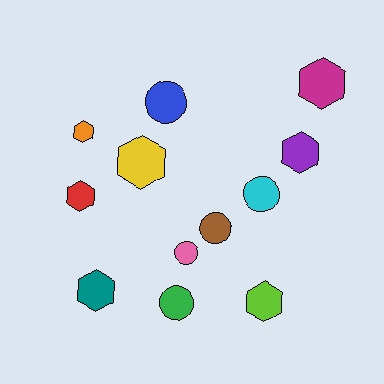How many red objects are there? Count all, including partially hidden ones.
There is 1 red object.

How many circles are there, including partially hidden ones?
There are 5 circles.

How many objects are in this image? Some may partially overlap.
There are 12 objects.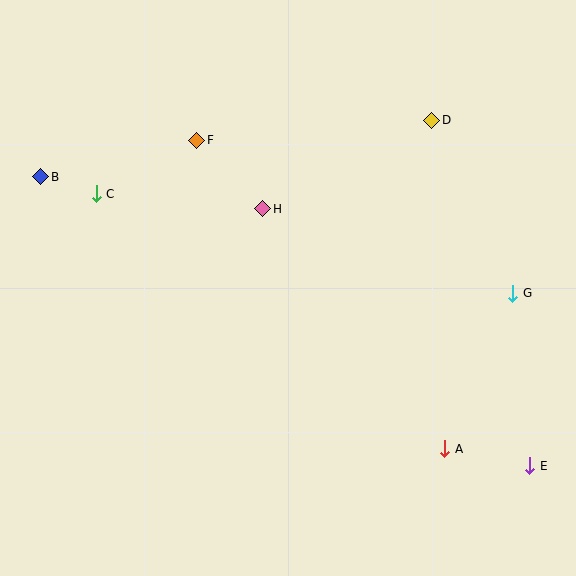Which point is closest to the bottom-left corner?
Point C is closest to the bottom-left corner.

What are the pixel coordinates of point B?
Point B is at (41, 177).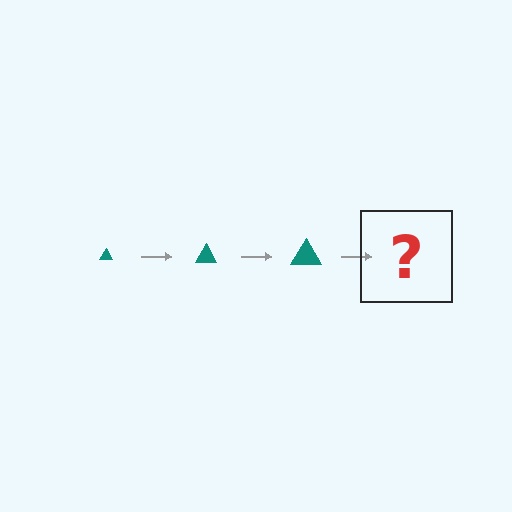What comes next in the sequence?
The next element should be a teal triangle, larger than the previous one.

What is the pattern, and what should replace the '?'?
The pattern is that the triangle gets progressively larger each step. The '?' should be a teal triangle, larger than the previous one.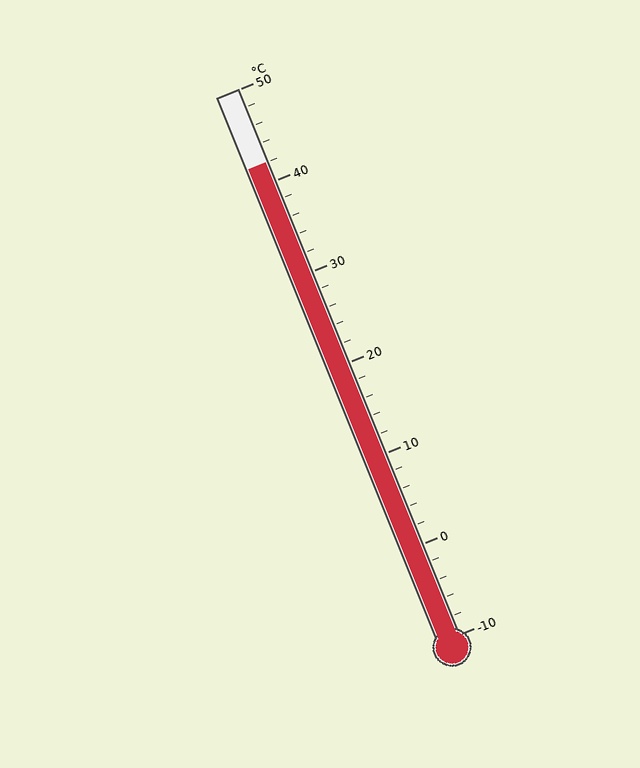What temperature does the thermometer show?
The thermometer shows approximately 42°C.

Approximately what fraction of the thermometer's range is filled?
The thermometer is filled to approximately 85% of its range.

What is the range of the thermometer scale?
The thermometer scale ranges from -10°C to 50°C.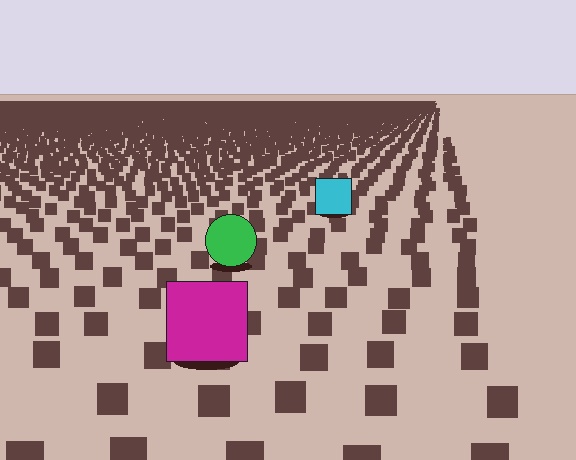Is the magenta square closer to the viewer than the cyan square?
Yes. The magenta square is closer — you can tell from the texture gradient: the ground texture is coarser near it.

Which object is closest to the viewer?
The magenta square is closest. The texture marks near it are larger and more spread out.